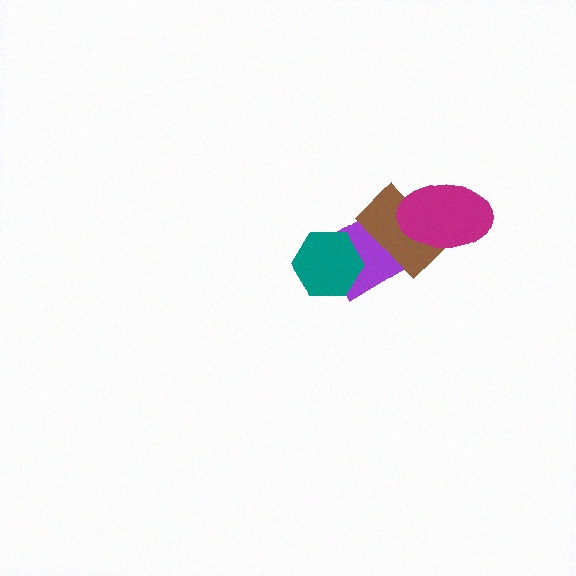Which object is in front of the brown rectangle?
The magenta ellipse is in front of the brown rectangle.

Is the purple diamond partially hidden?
Yes, it is partially covered by another shape.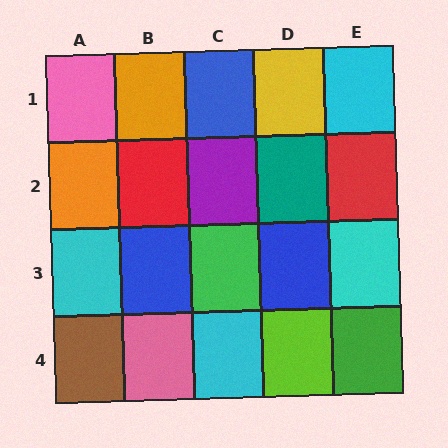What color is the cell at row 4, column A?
Brown.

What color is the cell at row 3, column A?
Cyan.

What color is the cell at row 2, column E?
Red.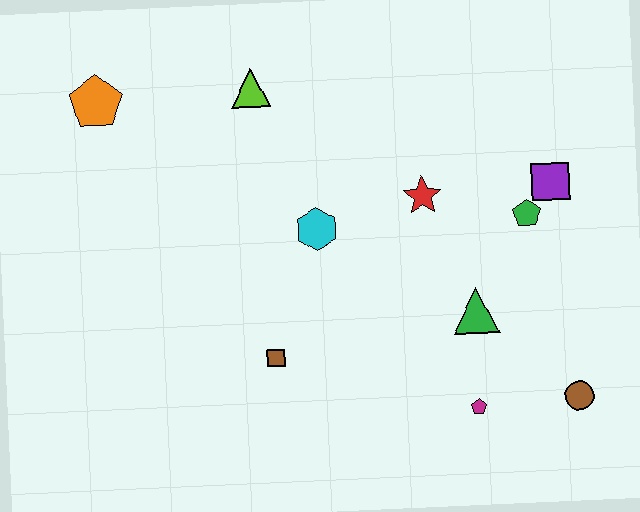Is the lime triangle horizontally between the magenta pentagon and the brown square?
No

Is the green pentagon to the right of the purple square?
No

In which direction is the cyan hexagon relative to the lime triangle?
The cyan hexagon is below the lime triangle.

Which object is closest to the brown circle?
The magenta pentagon is closest to the brown circle.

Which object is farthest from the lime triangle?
The brown circle is farthest from the lime triangle.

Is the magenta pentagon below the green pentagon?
Yes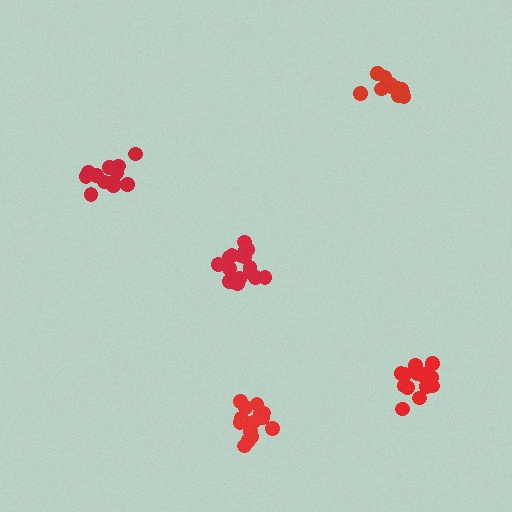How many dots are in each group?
Group 1: 18 dots, Group 2: 14 dots, Group 3: 12 dots, Group 4: 14 dots, Group 5: 13 dots (71 total).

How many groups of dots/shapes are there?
There are 5 groups.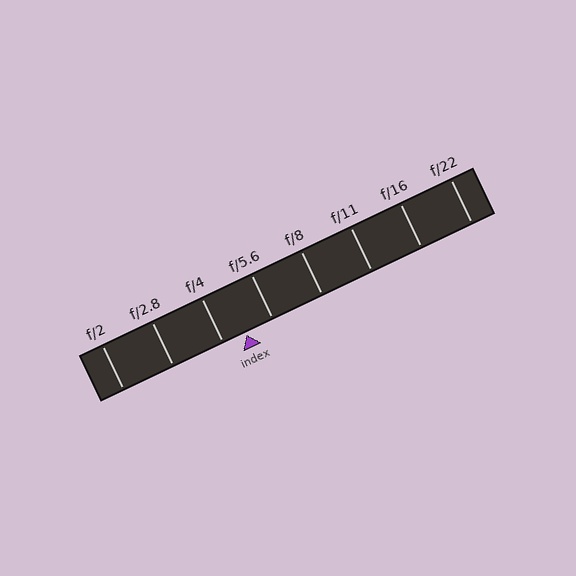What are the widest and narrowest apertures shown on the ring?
The widest aperture shown is f/2 and the narrowest is f/22.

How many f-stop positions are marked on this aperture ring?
There are 8 f-stop positions marked.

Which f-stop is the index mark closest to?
The index mark is closest to f/4.